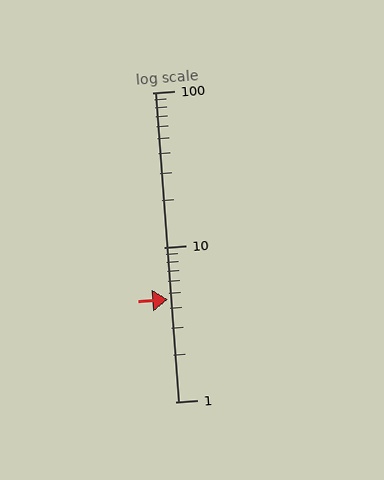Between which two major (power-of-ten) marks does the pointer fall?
The pointer is between 1 and 10.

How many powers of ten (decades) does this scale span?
The scale spans 2 decades, from 1 to 100.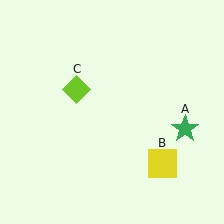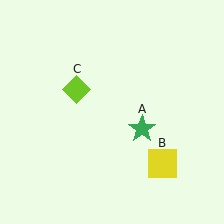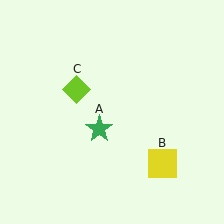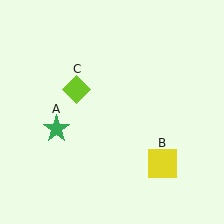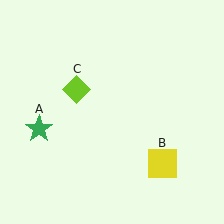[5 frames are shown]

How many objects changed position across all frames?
1 object changed position: green star (object A).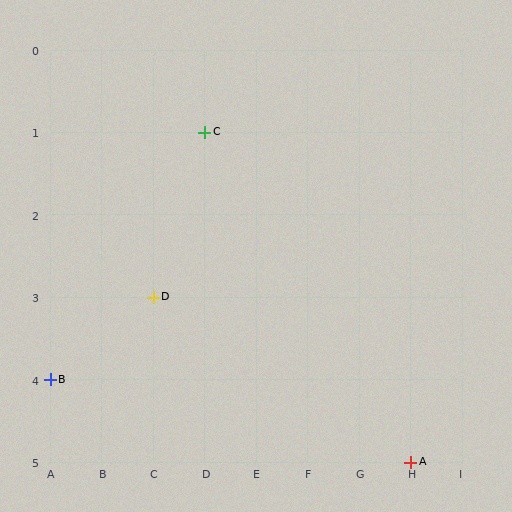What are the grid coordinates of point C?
Point C is at grid coordinates (D, 1).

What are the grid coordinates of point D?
Point D is at grid coordinates (C, 3).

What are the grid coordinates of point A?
Point A is at grid coordinates (H, 5).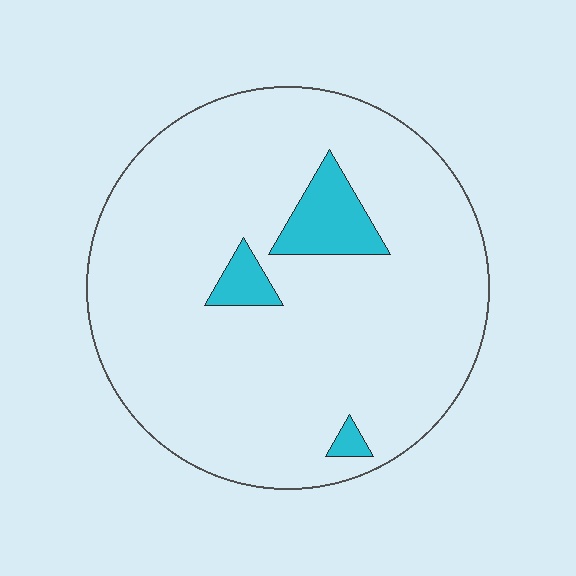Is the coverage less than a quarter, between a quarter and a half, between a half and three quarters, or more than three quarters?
Less than a quarter.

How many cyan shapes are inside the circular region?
3.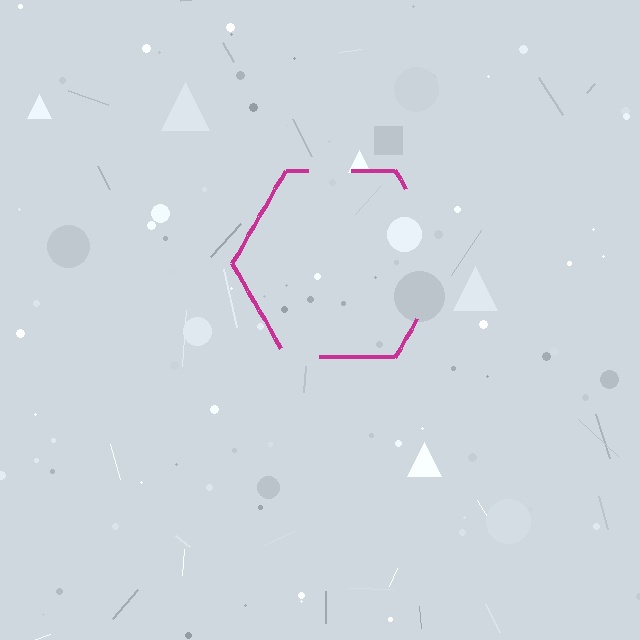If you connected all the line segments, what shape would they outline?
They would outline a hexagon.